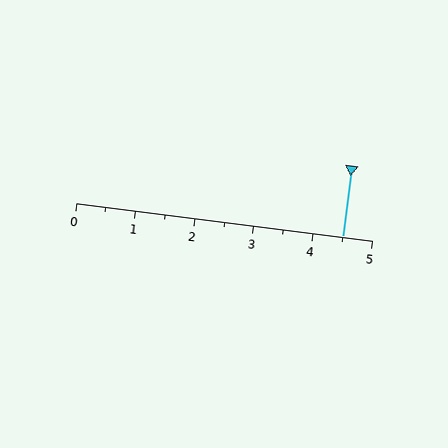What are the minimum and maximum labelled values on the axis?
The axis runs from 0 to 5.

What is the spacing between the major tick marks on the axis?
The major ticks are spaced 1 apart.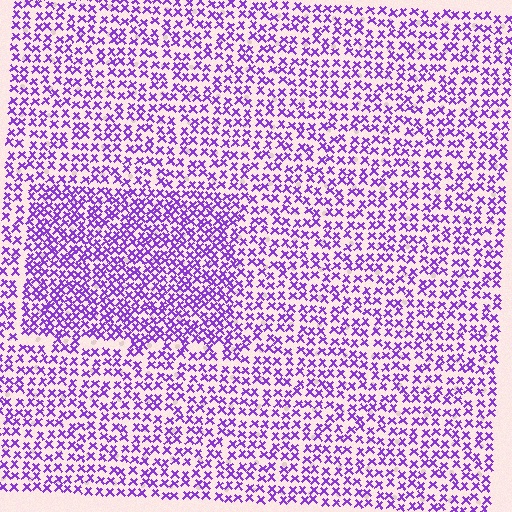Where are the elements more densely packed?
The elements are more densely packed inside the rectangle boundary.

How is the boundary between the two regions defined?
The boundary is defined by a change in element density (approximately 1.6x ratio). All elements are the same color, size, and shape.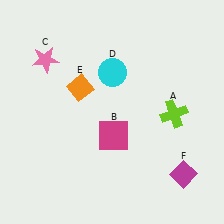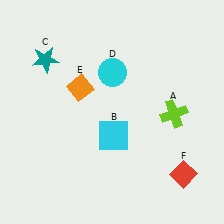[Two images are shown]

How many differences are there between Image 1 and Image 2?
There are 3 differences between the two images.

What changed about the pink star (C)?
In Image 1, C is pink. In Image 2, it changed to teal.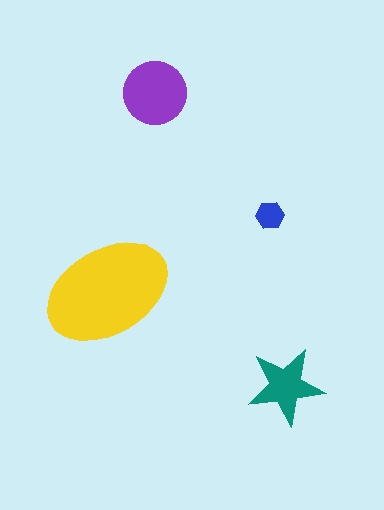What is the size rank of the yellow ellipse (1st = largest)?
1st.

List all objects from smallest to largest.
The blue hexagon, the teal star, the purple circle, the yellow ellipse.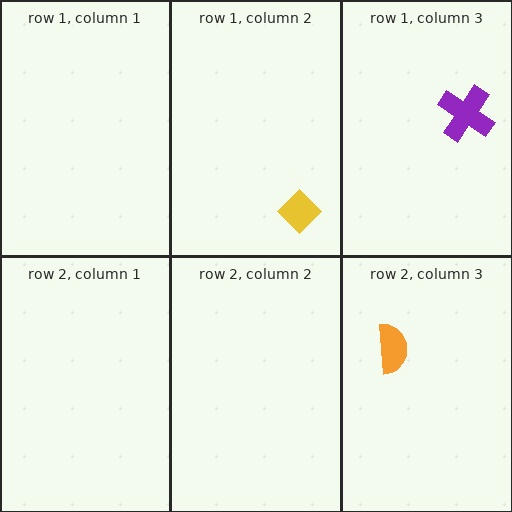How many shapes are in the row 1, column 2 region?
1.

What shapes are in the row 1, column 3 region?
The purple cross.